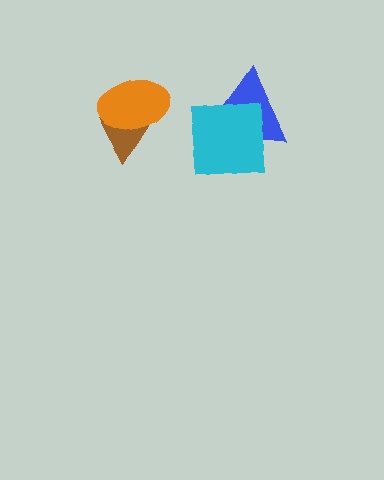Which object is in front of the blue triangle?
The cyan square is in front of the blue triangle.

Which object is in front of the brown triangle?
The orange ellipse is in front of the brown triangle.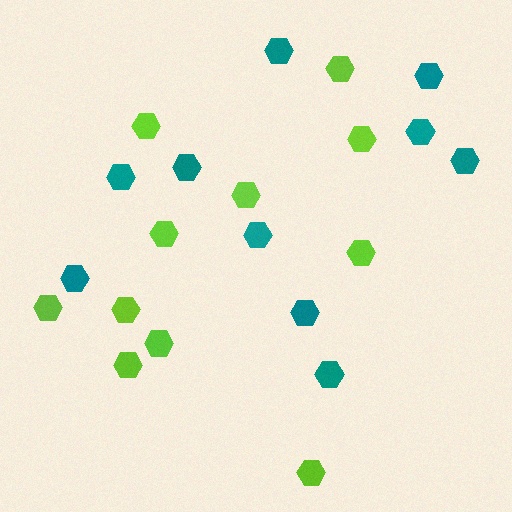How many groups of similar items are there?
There are 2 groups: one group of teal hexagons (10) and one group of lime hexagons (11).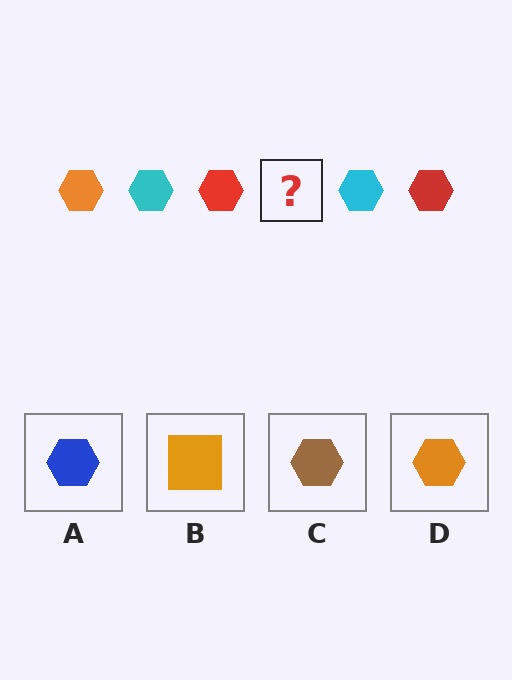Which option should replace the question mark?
Option D.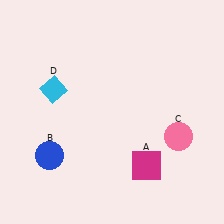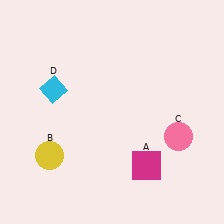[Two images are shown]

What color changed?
The circle (B) changed from blue in Image 1 to yellow in Image 2.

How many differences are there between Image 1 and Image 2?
There is 1 difference between the two images.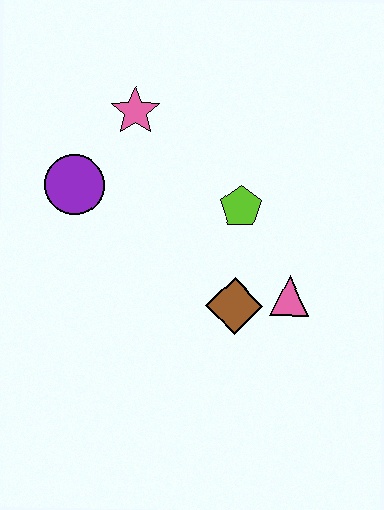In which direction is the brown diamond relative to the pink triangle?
The brown diamond is to the left of the pink triangle.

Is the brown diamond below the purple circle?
Yes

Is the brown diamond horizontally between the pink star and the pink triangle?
Yes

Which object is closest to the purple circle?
The pink star is closest to the purple circle.